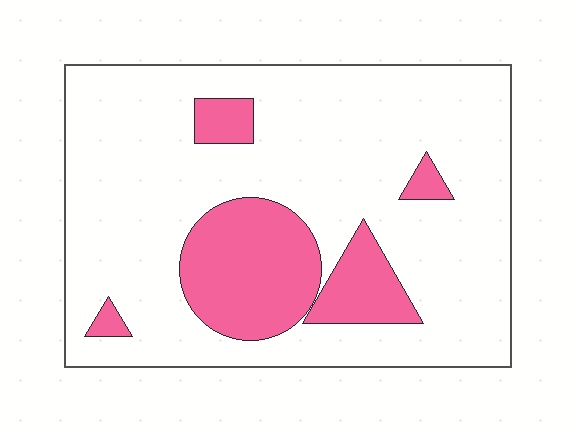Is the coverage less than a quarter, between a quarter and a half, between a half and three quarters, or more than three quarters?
Less than a quarter.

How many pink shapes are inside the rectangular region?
5.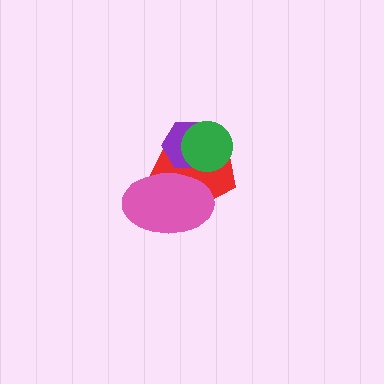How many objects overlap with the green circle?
2 objects overlap with the green circle.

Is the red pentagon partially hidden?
Yes, it is partially covered by another shape.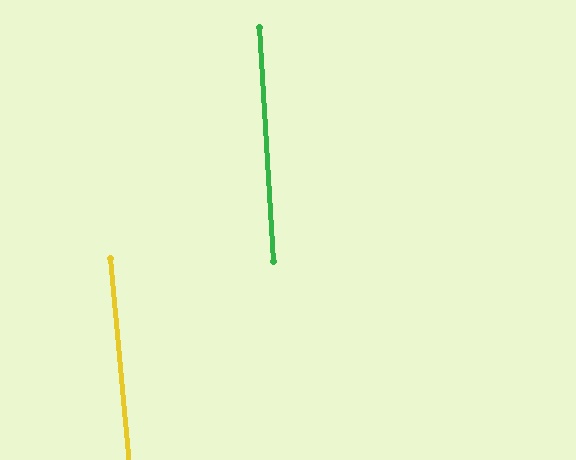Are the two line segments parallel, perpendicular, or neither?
Parallel — their directions differ by only 1.8°.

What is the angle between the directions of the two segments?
Approximately 2 degrees.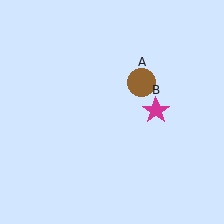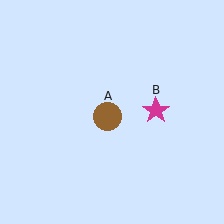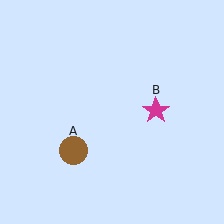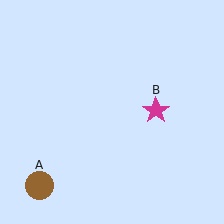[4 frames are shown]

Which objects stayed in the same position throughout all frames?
Magenta star (object B) remained stationary.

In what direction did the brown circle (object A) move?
The brown circle (object A) moved down and to the left.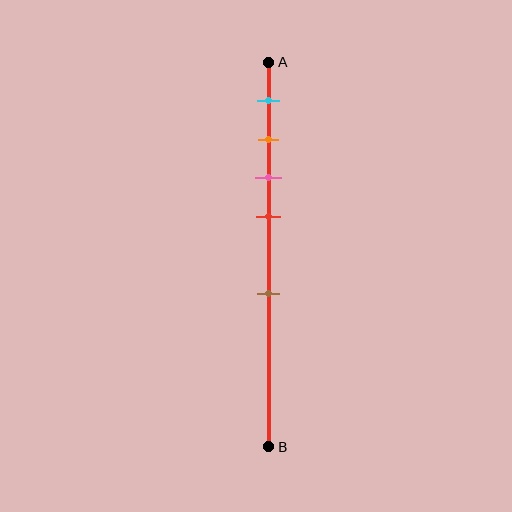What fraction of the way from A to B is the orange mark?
The orange mark is approximately 20% (0.2) of the way from A to B.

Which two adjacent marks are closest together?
The orange and pink marks are the closest adjacent pair.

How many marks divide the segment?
There are 5 marks dividing the segment.